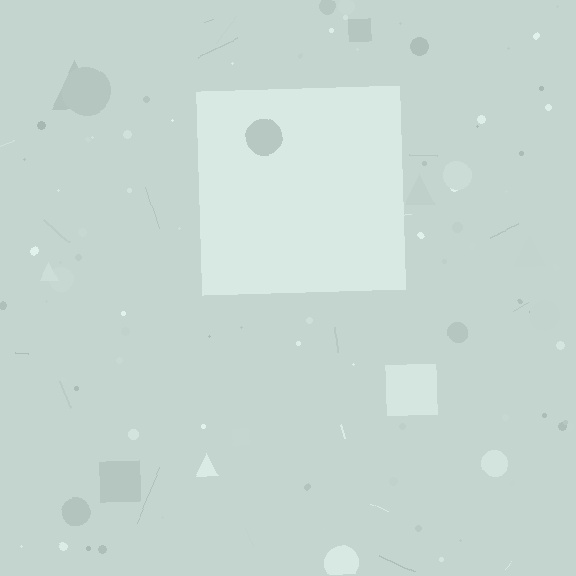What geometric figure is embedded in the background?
A square is embedded in the background.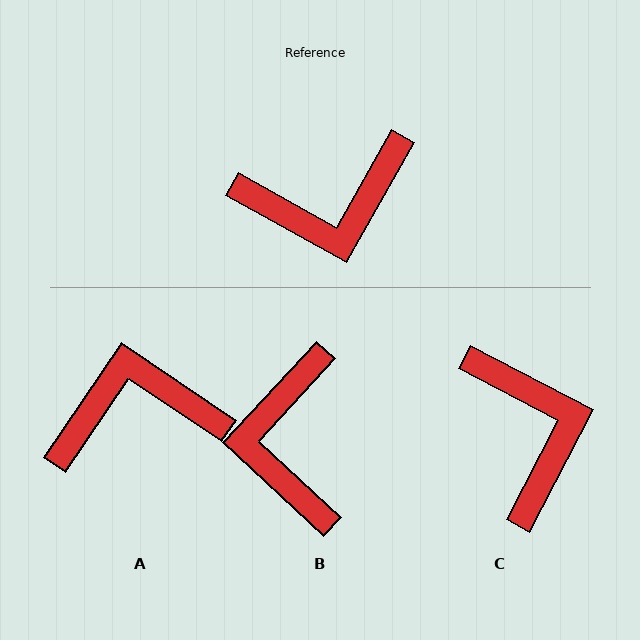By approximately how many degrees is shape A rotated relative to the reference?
Approximately 175 degrees counter-clockwise.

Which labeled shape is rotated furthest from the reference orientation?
A, about 175 degrees away.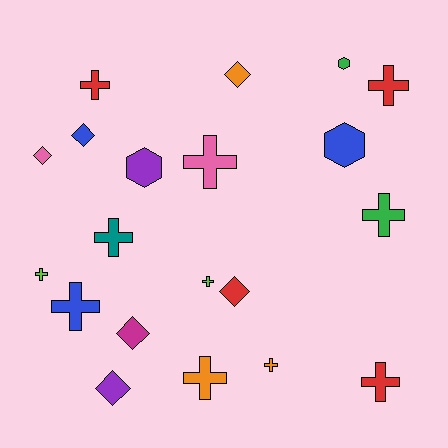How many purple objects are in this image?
There are 2 purple objects.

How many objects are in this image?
There are 20 objects.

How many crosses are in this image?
There are 11 crosses.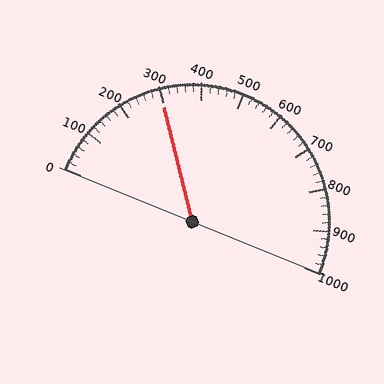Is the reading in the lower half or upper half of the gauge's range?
The reading is in the lower half of the range (0 to 1000).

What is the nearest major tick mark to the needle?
The nearest major tick mark is 300.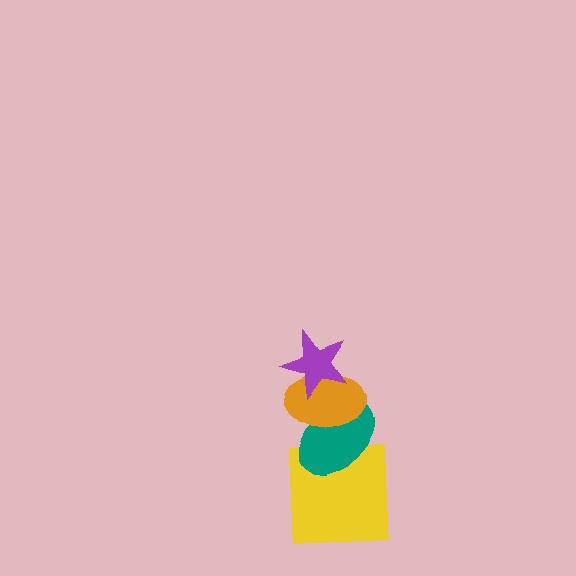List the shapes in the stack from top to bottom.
From top to bottom: the purple star, the orange ellipse, the teal ellipse, the yellow square.